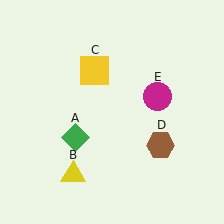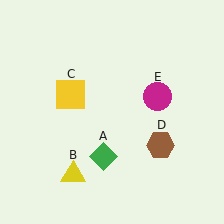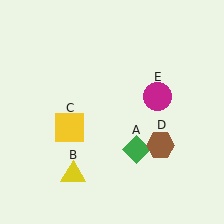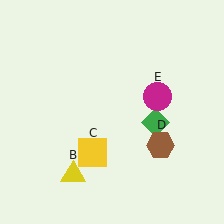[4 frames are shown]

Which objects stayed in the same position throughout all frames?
Yellow triangle (object B) and brown hexagon (object D) and magenta circle (object E) remained stationary.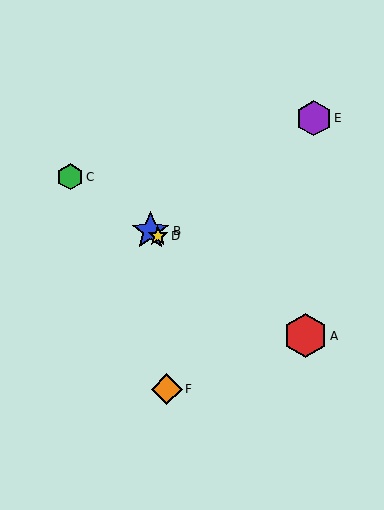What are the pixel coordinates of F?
Object F is at (167, 389).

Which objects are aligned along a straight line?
Objects A, B, C, D are aligned along a straight line.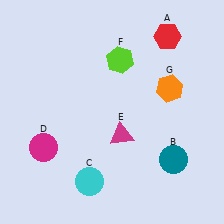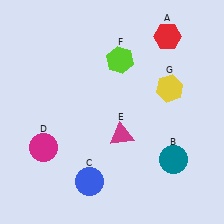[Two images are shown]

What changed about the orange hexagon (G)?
In Image 1, G is orange. In Image 2, it changed to yellow.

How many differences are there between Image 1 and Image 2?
There are 2 differences between the two images.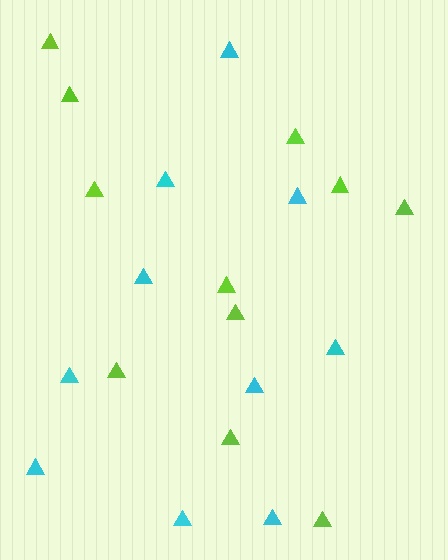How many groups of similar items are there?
There are 2 groups: one group of cyan triangles (10) and one group of lime triangles (11).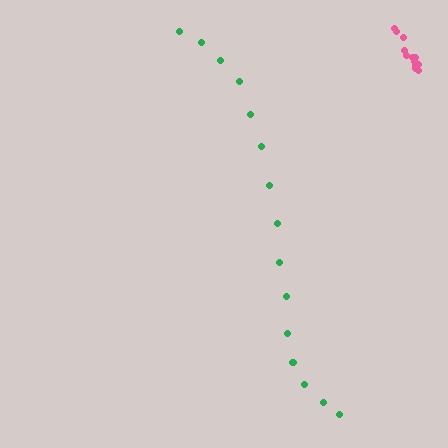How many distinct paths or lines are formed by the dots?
There are 2 distinct paths.